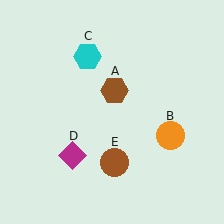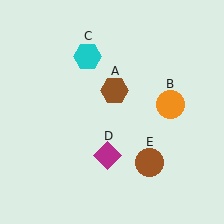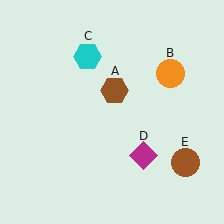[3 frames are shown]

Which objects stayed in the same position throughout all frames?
Brown hexagon (object A) and cyan hexagon (object C) remained stationary.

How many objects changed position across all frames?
3 objects changed position: orange circle (object B), magenta diamond (object D), brown circle (object E).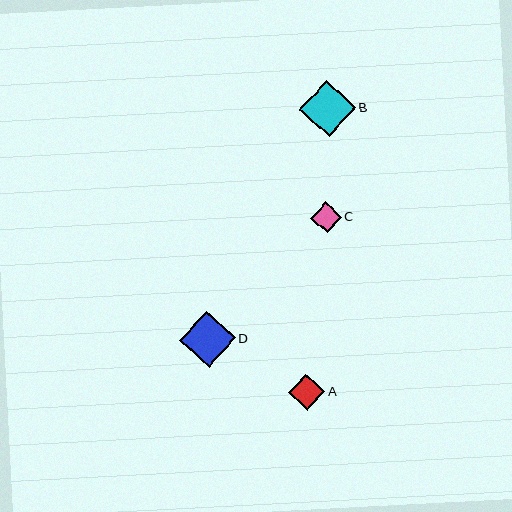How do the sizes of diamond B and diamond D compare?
Diamond B and diamond D are approximately the same size.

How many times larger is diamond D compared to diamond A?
Diamond D is approximately 1.6 times the size of diamond A.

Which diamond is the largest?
Diamond B is the largest with a size of approximately 56 pixels.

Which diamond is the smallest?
Diamond C is the smallest with a size of approximately 31 pixels.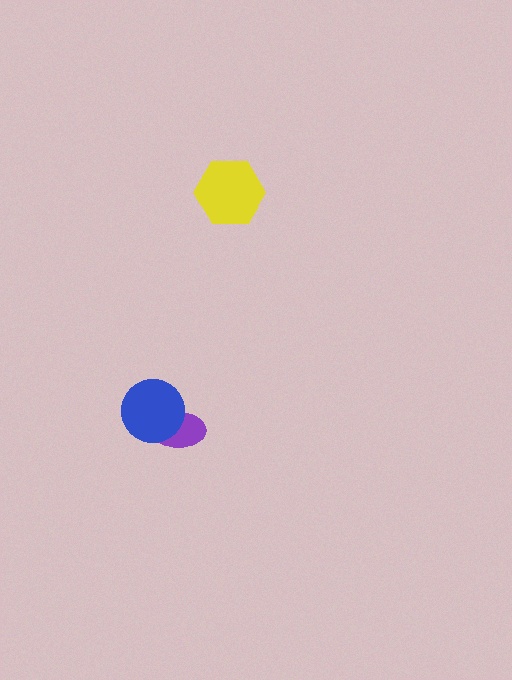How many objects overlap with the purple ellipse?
1 object overlaps with the purple ellipse.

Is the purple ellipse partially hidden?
Yes, it is partially covered by another shape.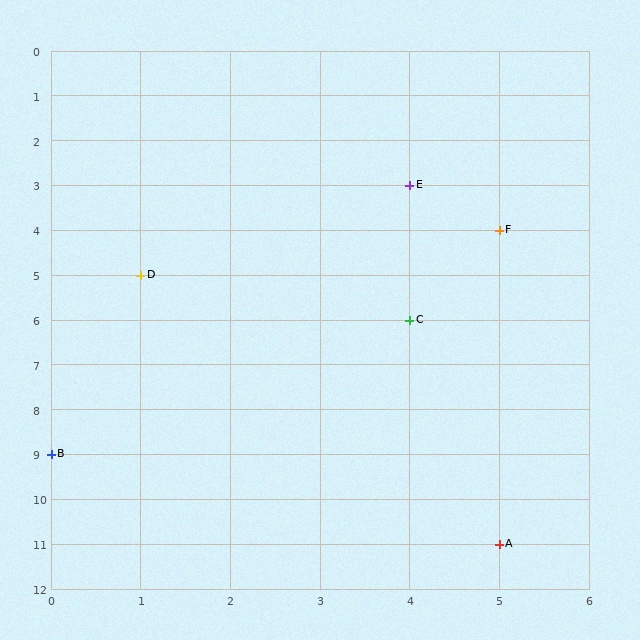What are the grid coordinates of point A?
Point A is at grid coordinates (5, 11).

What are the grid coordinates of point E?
Point E is at grid coordinates (4, 3).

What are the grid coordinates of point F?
Point F is at grid coordinates (5, 4).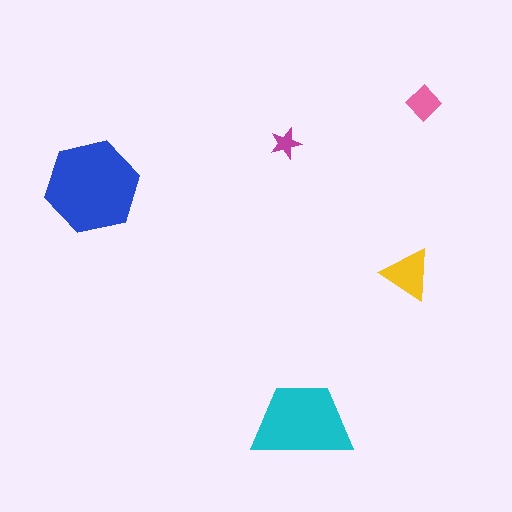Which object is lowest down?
The cyan trapezoid is bottommost.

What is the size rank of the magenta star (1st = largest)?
5th.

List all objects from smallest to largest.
The magenta star, the pink diamond, the yellow triangle, the cyan trapezoid, the blue hexagon.